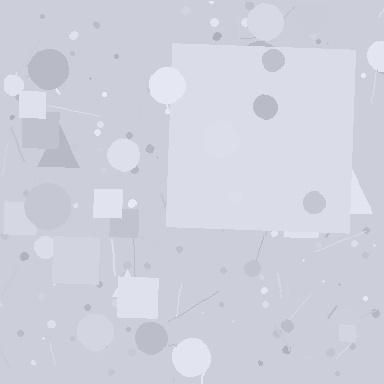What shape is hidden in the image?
A square is hidden in the image.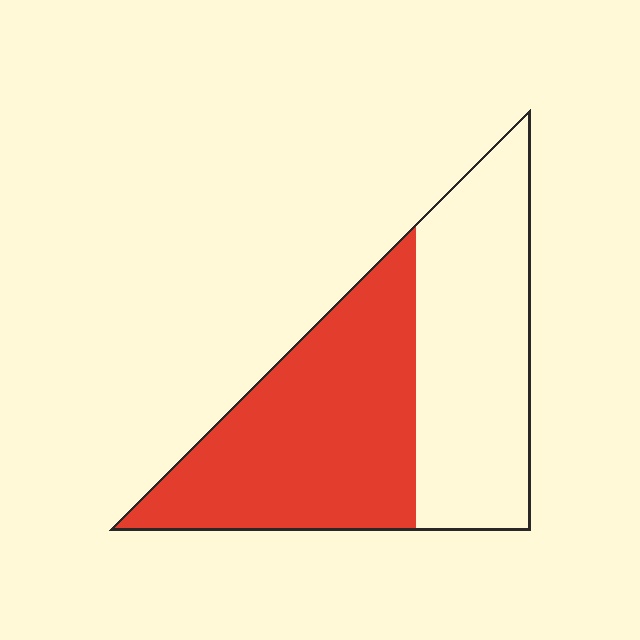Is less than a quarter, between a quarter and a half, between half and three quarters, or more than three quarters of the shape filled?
Between half and three quarters.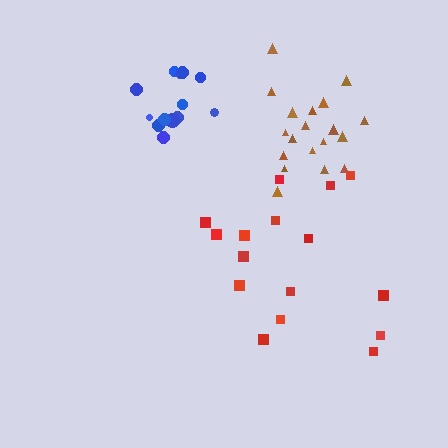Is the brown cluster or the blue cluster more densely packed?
Blue.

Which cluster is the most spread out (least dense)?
Red.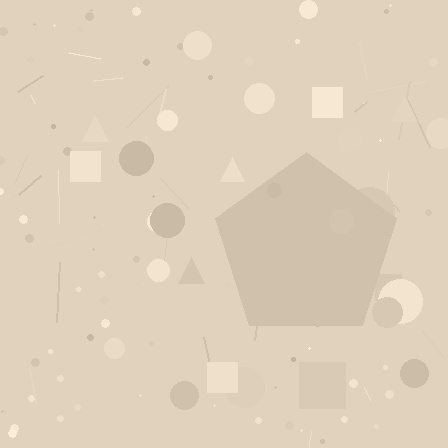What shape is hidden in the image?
A pentagon is hidden in the image.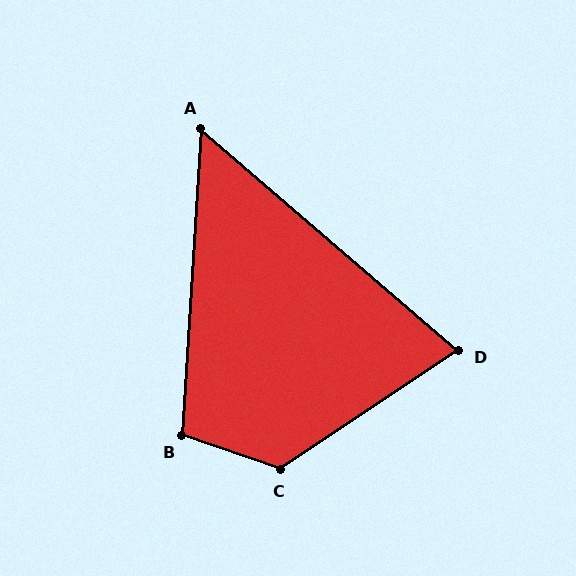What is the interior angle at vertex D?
Approximately 74 degrees (acute).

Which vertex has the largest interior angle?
C, at approximately 127 degrees.